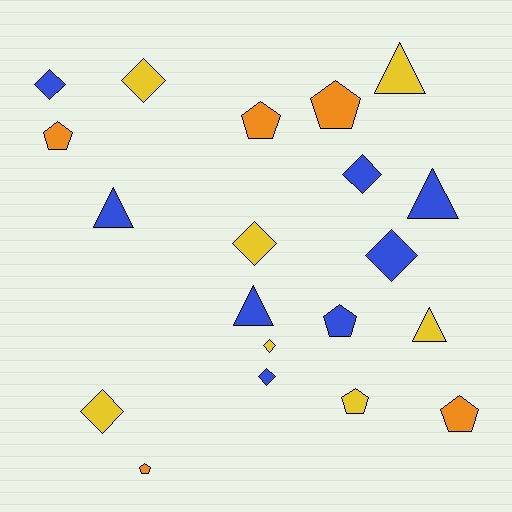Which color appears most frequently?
Blue, with 8 objects.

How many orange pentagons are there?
There are 5 orange pentagons.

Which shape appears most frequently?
Diamond, with 8 objects.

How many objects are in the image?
There are 20 objects.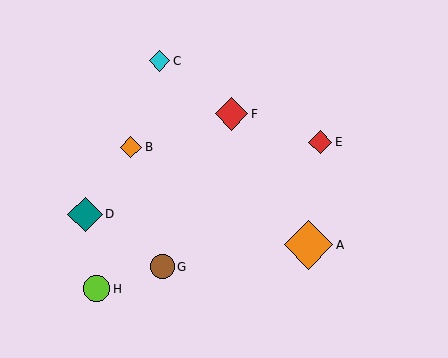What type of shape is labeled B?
Shape B is an orange diamond.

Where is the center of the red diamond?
The center of the red diamond is at (232, 114).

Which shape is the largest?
The orange diamond (labeled A) is the largest.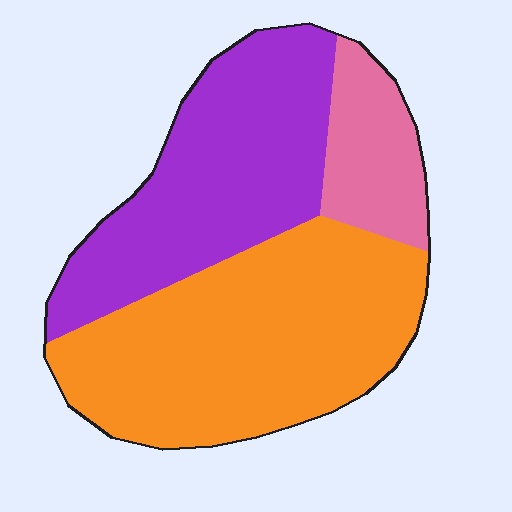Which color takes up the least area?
Pink, at roughly 15%.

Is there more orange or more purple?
Orange.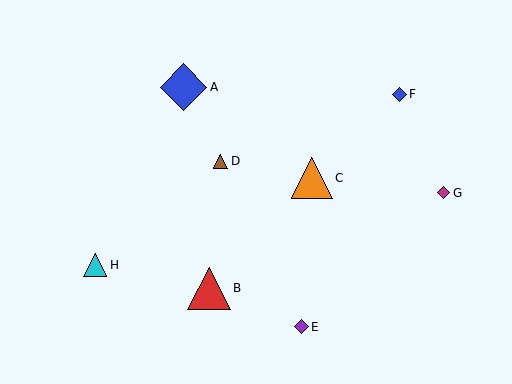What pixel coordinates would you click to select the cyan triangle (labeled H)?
Click at (95, 265) to select the cyan triangle H.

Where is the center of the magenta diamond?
The center of the magenta diamond is at (443, 193).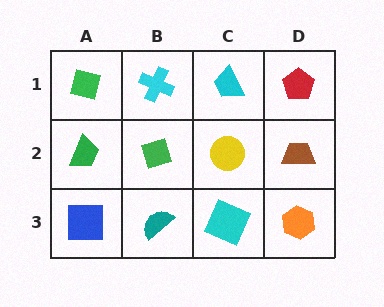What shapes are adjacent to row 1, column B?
A green diamond (row 2, column B), a green square (row 1, column A), a cyan trapezoid (row 1, column C).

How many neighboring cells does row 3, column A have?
2.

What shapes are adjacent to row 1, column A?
A green trapezoid (row 2, column A), a cyan cross (row 1, column B).